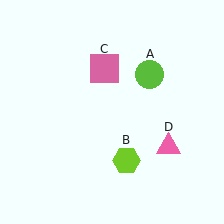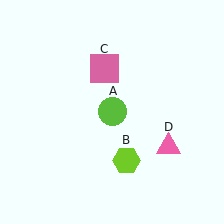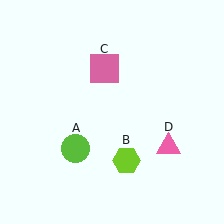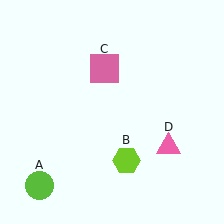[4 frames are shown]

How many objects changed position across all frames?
1 object changed position: lime circle (object A).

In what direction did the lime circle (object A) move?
The lime circle (object A) moved down and to the left.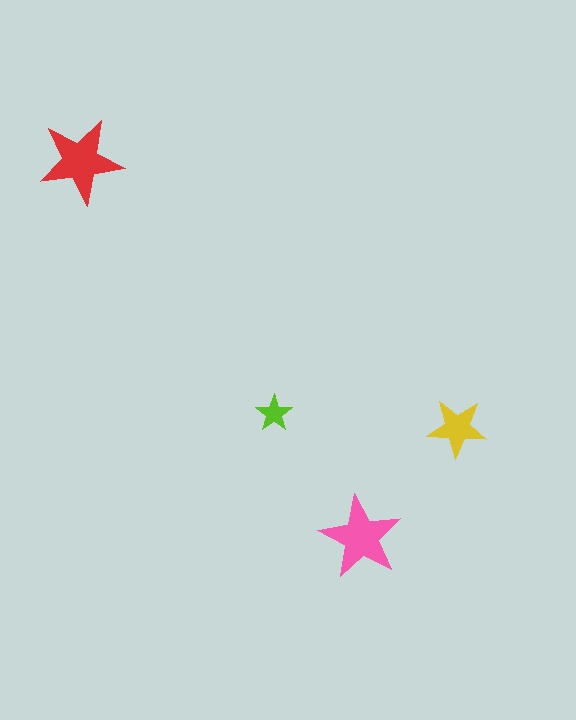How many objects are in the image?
There are 4 objects in the image.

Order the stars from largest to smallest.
the red one, the pink one, the yellow one, the lime one.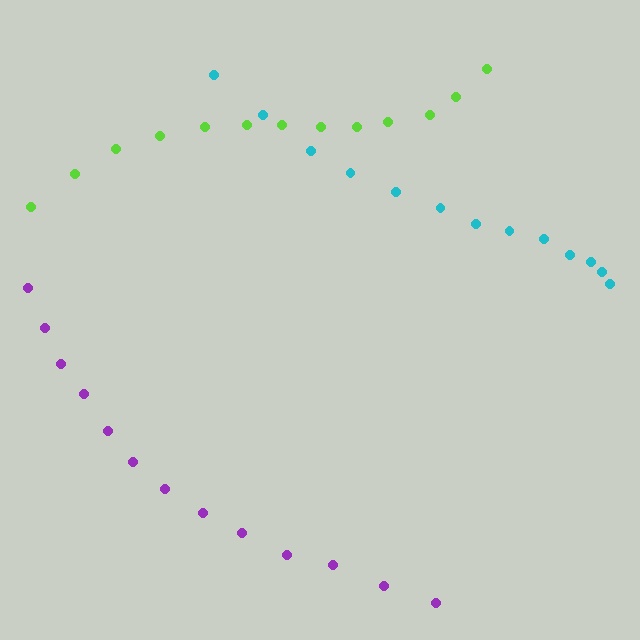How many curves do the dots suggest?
There are 3 distinct paths.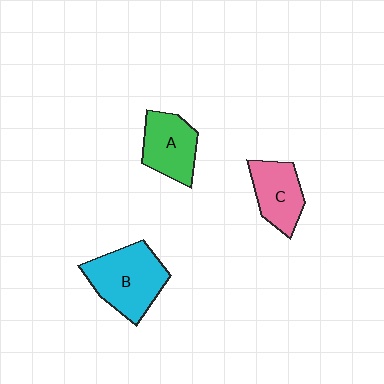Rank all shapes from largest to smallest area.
From largest to smallest: B (cyan), A (green), C (pink).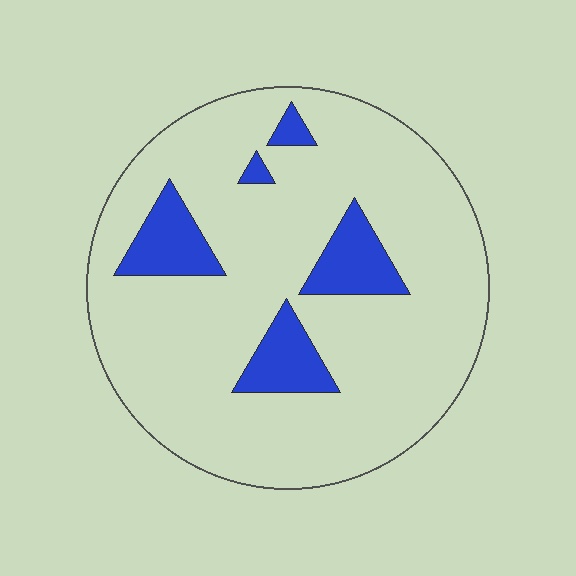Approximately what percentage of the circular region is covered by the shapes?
Approximately 15%.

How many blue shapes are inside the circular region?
5.